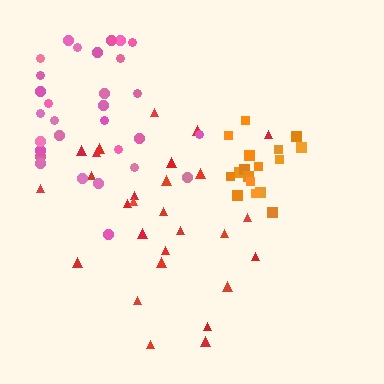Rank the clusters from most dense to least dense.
orange, pink, red.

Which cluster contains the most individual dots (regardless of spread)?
Pink (33).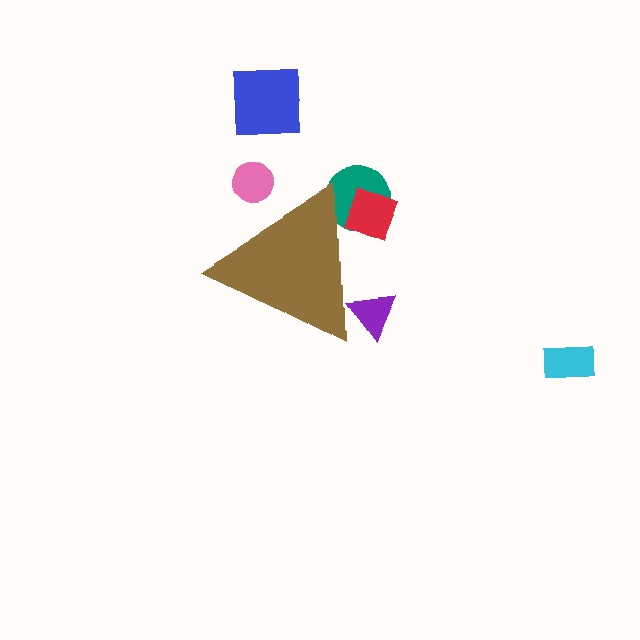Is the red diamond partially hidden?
Yes, the red diamond is partially hidden behind the brown triangle.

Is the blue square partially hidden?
No, the blue square is fully visible.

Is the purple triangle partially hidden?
Yes, the purple triangle is partially hidden behind the brown triangle.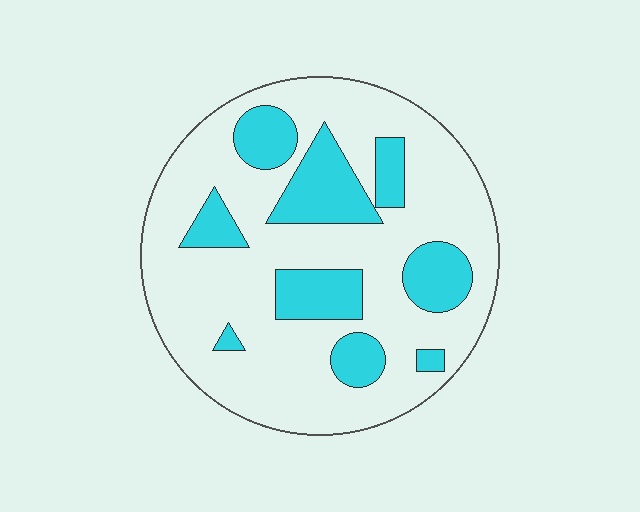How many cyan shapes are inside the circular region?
9.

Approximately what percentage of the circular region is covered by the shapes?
Approximately 25%.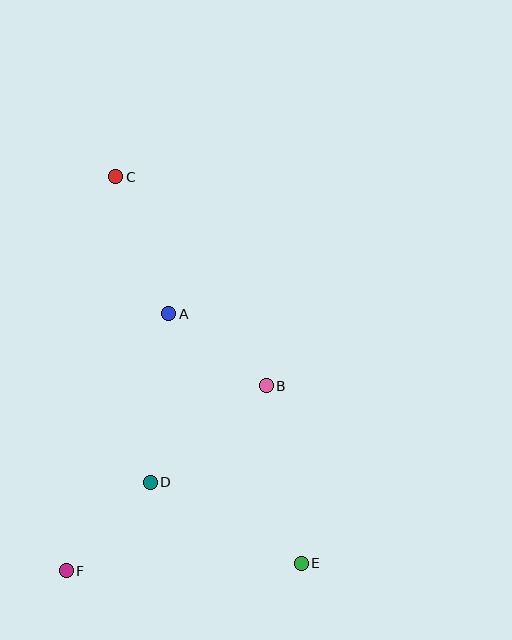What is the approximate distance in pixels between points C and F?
The distance between C and F is approximately 397 pixels.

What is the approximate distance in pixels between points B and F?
The distance between B and F is approximately 272 pixels.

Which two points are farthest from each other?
Points C and E are farthest from each other.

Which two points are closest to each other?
Points A and B are closest to each other.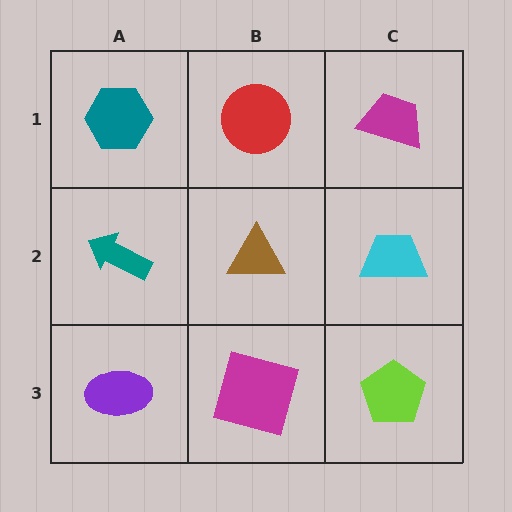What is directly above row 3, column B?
A brown triangle.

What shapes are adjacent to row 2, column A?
A teal hexagon (row 1, column A), a purple ellipse (row 3, column A), a brown triangle (row 2, column B).